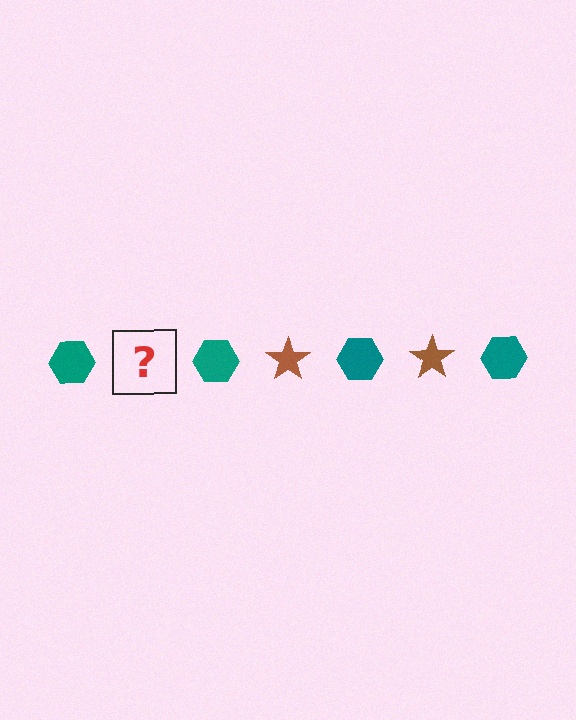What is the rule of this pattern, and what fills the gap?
The rule is that the pattern alternates between teal hexagon and brown star. The gap should be filled with a brown star.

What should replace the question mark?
The question mark should be replaced with a brown star.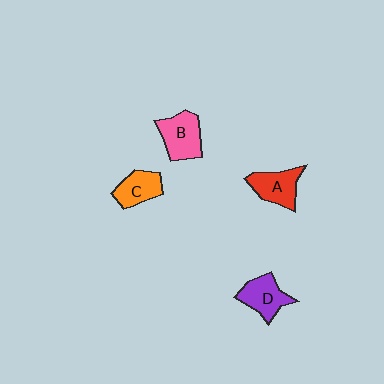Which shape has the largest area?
Shape B (pink).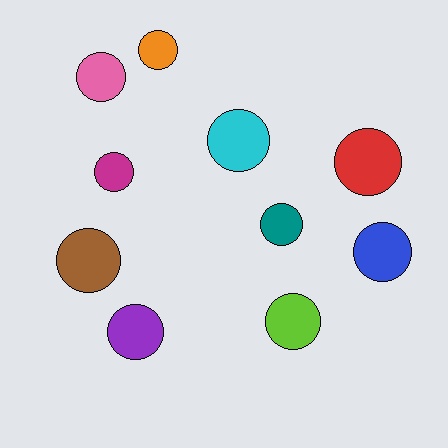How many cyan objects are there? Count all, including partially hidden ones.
There is 1 cyan object.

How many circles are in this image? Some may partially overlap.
There are 10 circles.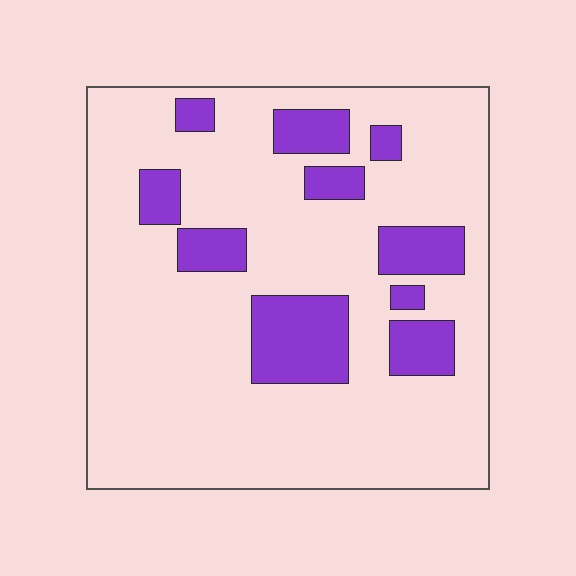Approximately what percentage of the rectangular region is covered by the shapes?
Approximately 20%.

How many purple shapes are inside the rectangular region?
10.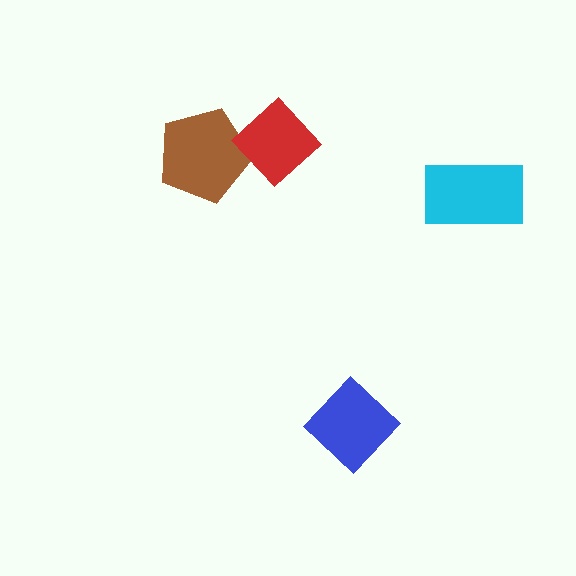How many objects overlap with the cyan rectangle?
0 objects overlap with the cyan rectangle.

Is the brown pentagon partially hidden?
Yes, it is partially covered by another shape.